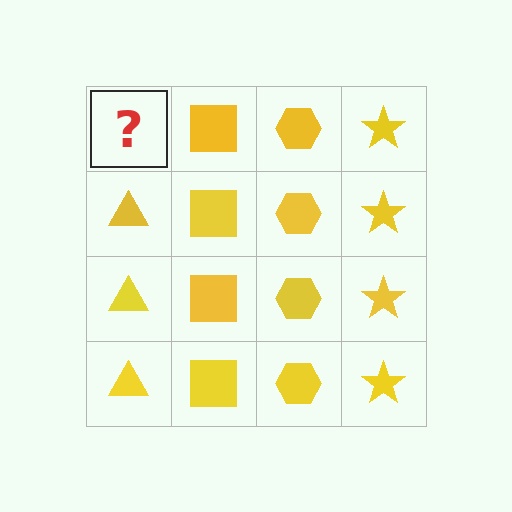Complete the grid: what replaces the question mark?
The question mark should be replaced with a yellow triangle.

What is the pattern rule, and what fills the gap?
The rule is that each column has a consistent shape. The gap should be filled with a yellow triangle.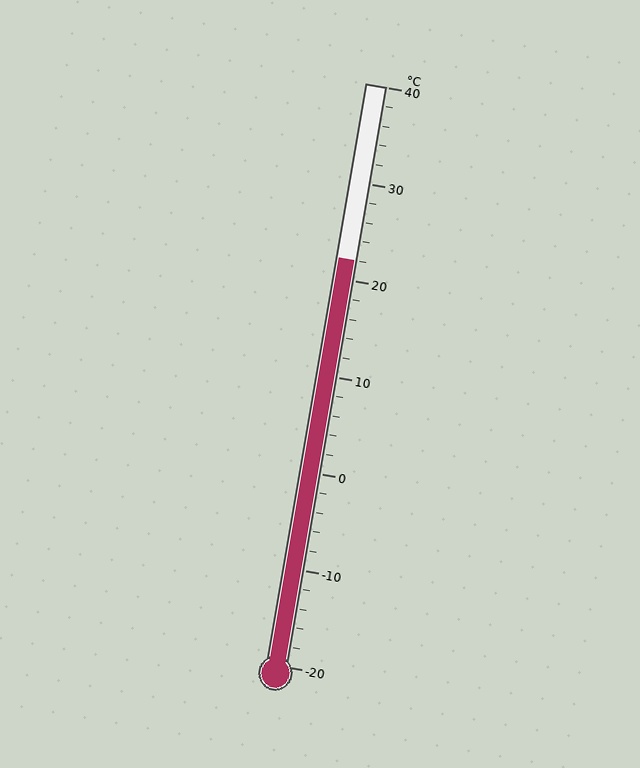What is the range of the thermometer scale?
The thermometer scale ranges from -20°C to 40°C.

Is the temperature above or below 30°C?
The temperature is below 30°C.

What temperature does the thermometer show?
The thermometer shows approximately 22°C.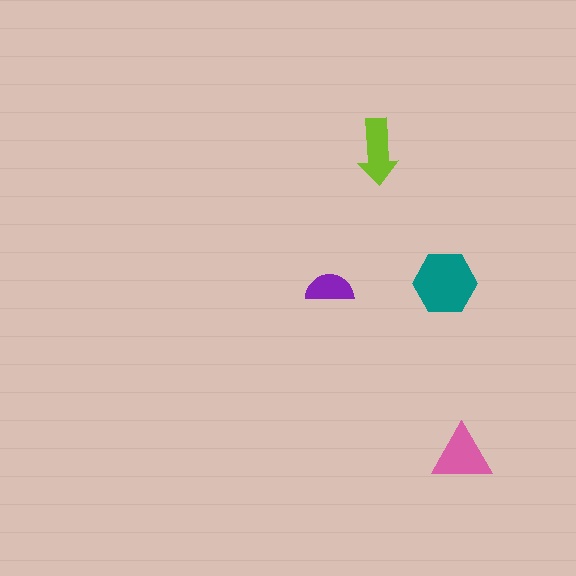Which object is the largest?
The teal hexagon.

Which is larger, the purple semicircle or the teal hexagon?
The teal hexagon.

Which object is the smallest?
The purple semicircle.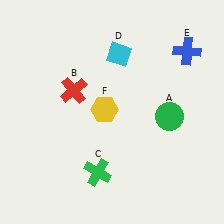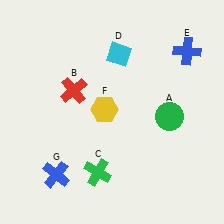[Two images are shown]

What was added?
A blue cross (G) was added in Image 2.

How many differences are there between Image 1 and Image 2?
There is 1 difference between the two images.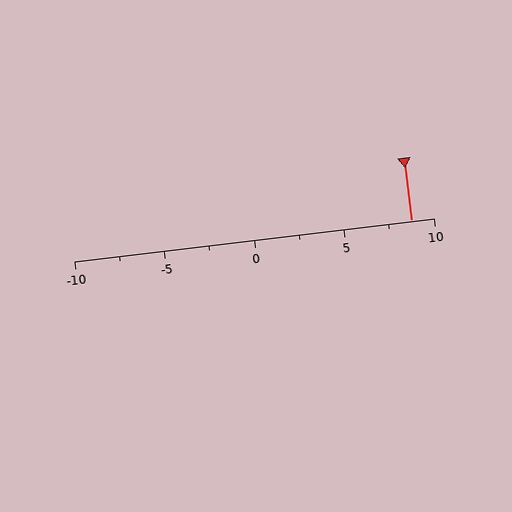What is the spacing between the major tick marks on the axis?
The major ticks are spaced 5 apart.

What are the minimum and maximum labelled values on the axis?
The axis runs from -10 to 10.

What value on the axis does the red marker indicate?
The marker indicates approximately 8.8.